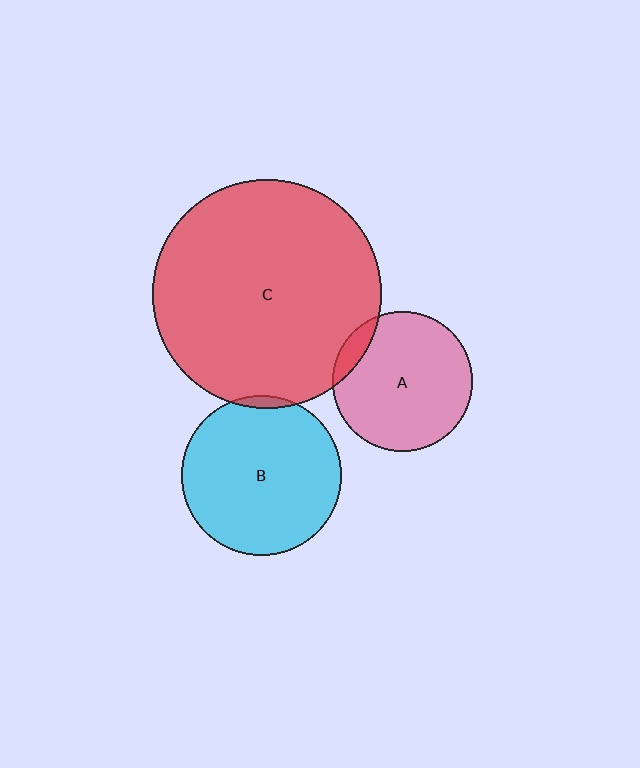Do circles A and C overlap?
Yes.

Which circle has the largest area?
Circle C (red).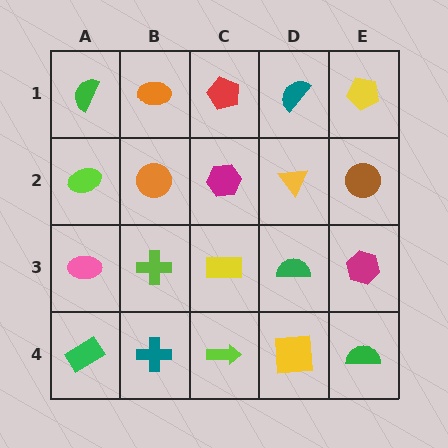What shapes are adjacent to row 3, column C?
A magenta hexagon (row 2, column C), a lime arrow (row 4, column C), a lime cross (row 3, column B), a green semicircle (row 3, column D).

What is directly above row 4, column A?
A pink ellipse.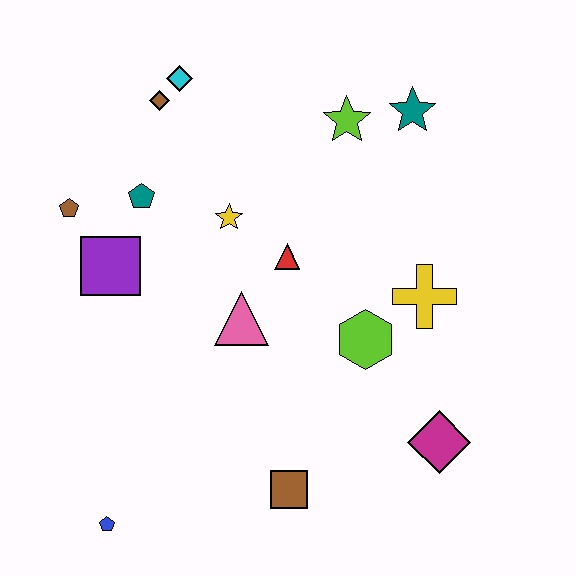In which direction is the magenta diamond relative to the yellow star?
The magenta diamond is below the yellow star.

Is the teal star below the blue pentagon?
No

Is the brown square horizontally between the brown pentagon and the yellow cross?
Yes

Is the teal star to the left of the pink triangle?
No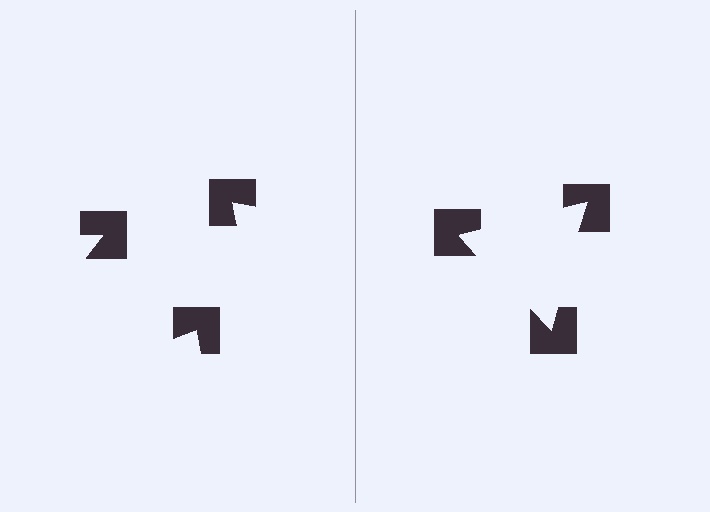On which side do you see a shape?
An illusory triangle appears on the right side. On the left side the wedge cuts are rotated, so no coherent shape forms.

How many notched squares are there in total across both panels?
6 — 3 on each side.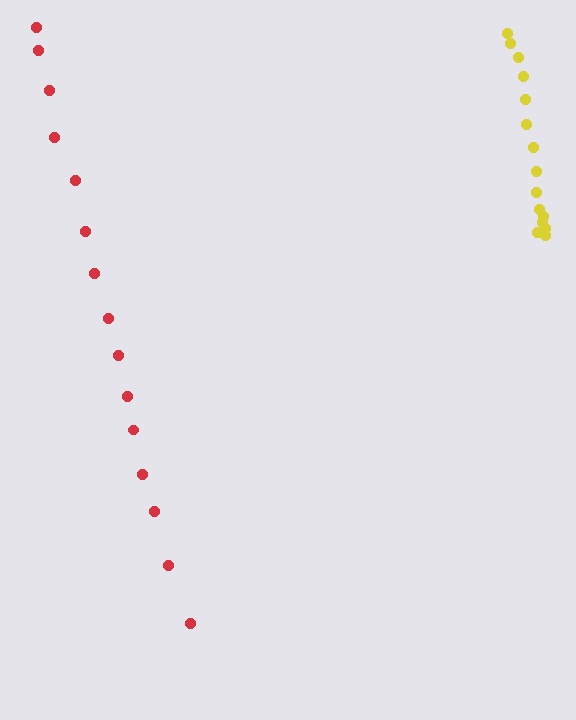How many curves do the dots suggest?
There are 2 distinct paths.